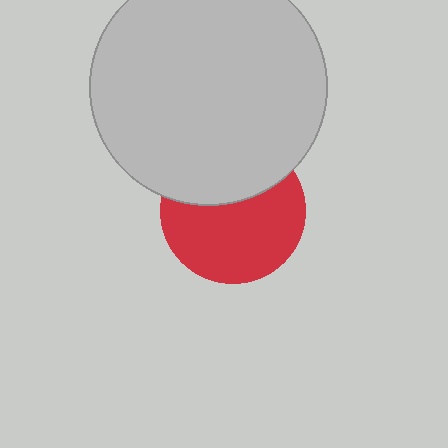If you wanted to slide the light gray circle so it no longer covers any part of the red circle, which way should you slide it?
Slide it up — that is the most direct way to separate the two shapes.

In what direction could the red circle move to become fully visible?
The red circle could move down. That would shift it out from behind the light gray circle entirely.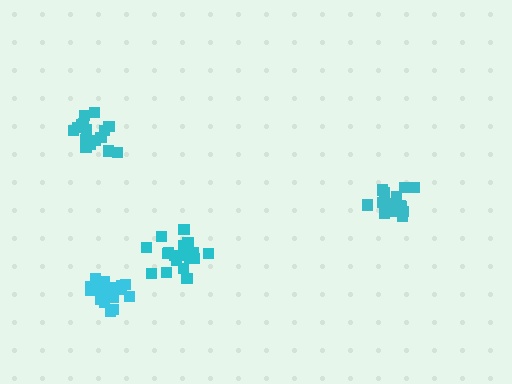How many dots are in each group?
Group 1: 16 dots, Group 2: 18 dots, Group 3: 16 dots, Group 4: 19 dots (69 total).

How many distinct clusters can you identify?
There are 4 distinct clusters.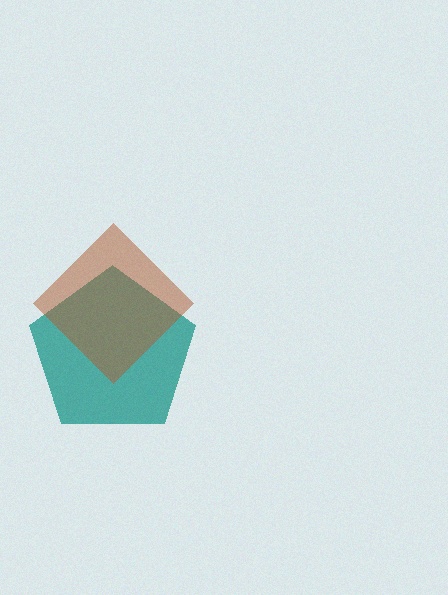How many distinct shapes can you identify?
There are 2 distinct shapes: a teal pentagon, a brown diamond.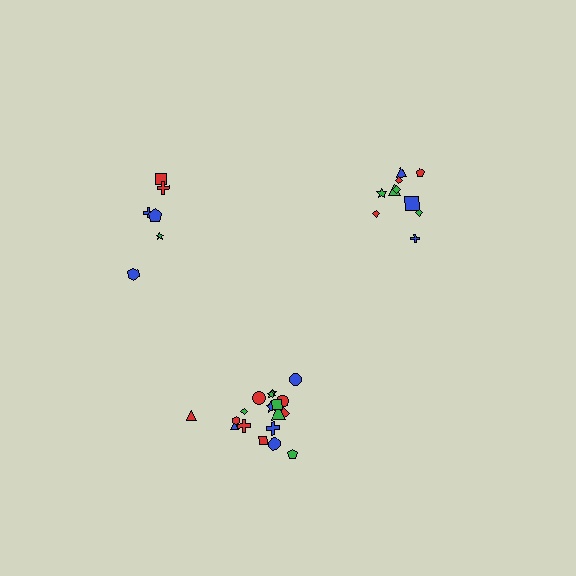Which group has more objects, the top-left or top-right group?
The top-right group.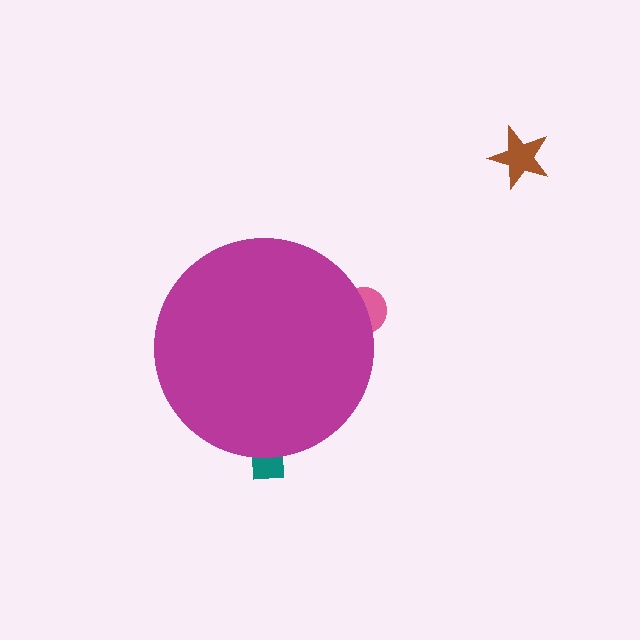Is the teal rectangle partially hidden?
Yes, the teal rectangle is partially hidden behind the magenta circle.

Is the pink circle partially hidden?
Yes, the pink circle is partially hidden behind the magenta circle.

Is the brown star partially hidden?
No, the brown star is fully visible.